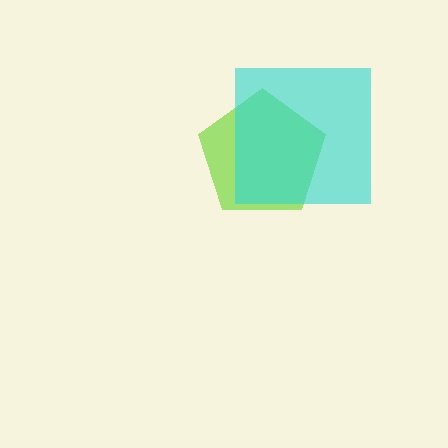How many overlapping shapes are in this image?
There are 2 overlapping shapes in the image.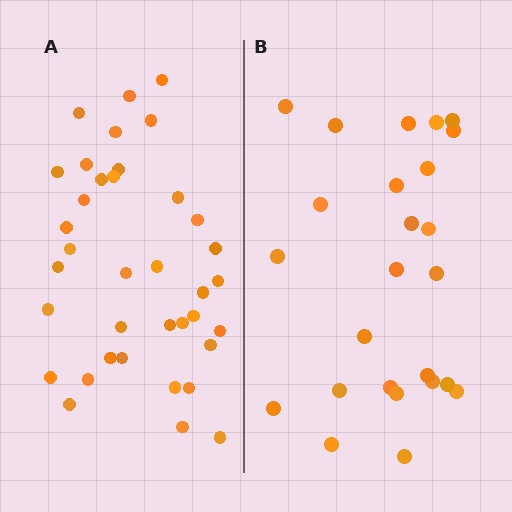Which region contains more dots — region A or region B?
Region A (the left region) has more dots.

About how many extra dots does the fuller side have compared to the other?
Region A has roughly 12 or so more dots than region B.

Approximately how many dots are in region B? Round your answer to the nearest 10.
About 20 dots. (The exact count is 25, which rounds to 20.)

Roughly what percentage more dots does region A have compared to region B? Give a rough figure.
About 50% more.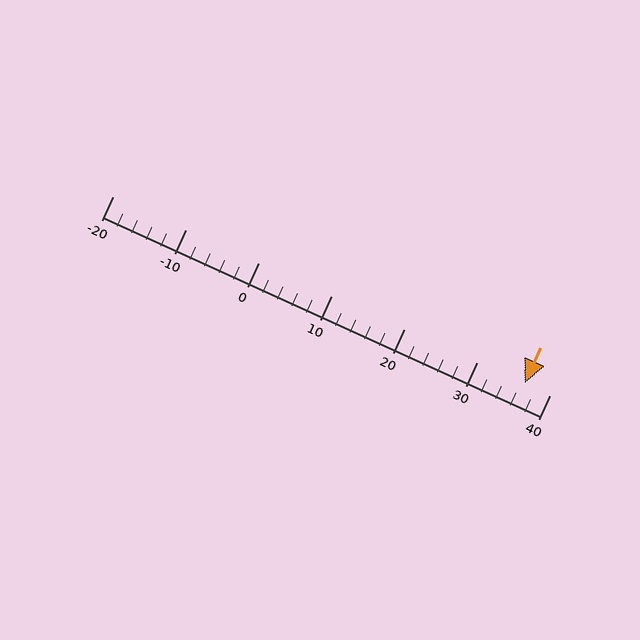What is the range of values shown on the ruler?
The ruler shows values from -20 to 40.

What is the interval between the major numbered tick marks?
The major tick marks are spaced 10 units apart.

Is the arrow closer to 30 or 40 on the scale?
The arrow is closer to 40.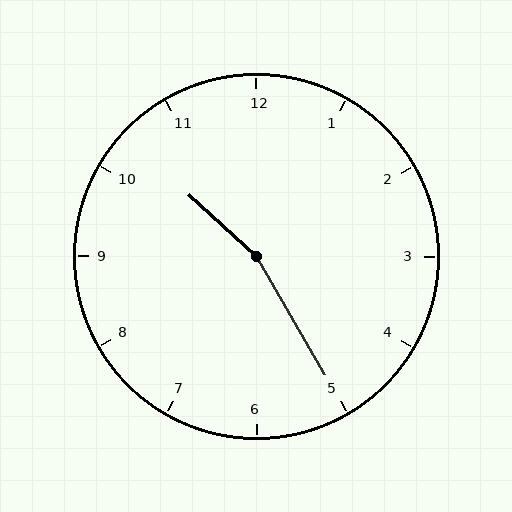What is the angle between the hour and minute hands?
Approximately 162 degrees.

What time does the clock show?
10:25.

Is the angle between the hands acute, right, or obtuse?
It is obtuse.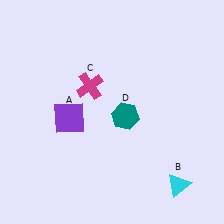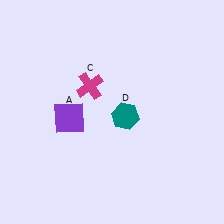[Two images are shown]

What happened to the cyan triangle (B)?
The cyan triangle (B) was removed in Image 2. It was in the bottom-right area of Image 1.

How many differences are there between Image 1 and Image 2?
There is 1 difference between the two images.